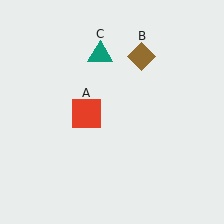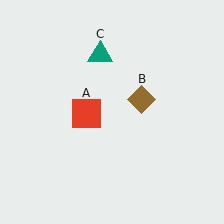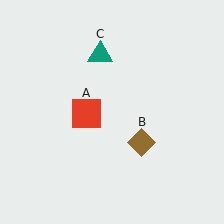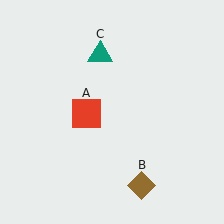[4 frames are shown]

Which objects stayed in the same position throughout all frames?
Red square (object A) and teal triangle (object C) remained stationary.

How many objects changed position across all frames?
1 object changed position: brown diamond (object B).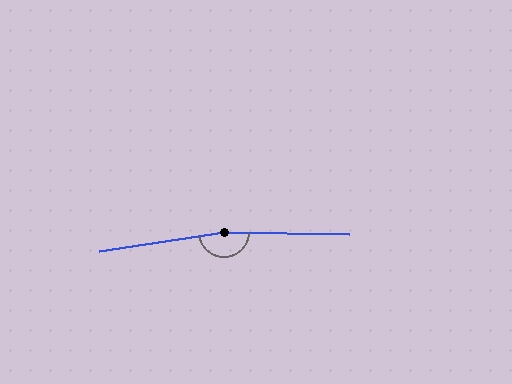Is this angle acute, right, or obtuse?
It is obtuse.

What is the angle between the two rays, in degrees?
Approximately 170 degrees.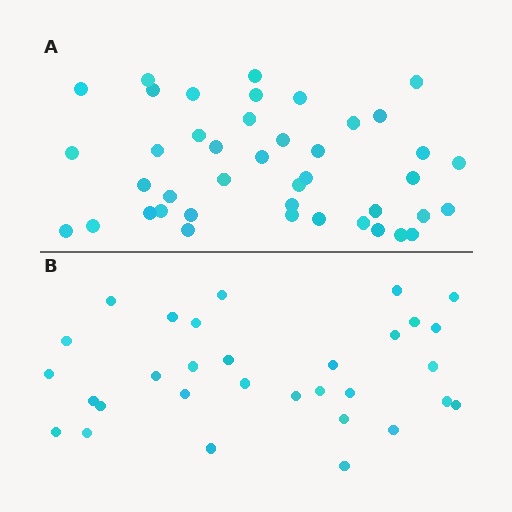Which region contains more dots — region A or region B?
Region A (the top region) has more dots.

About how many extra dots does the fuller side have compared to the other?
Region A has roughly 12 or so more dots than region B.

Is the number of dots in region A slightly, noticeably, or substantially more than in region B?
Region A has noticeably more, but not dramatically so. The ratio is roughly 1.4 to 1.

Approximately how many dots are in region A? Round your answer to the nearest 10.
About 40 dots. (The exact count is 42, which rounds to 40.)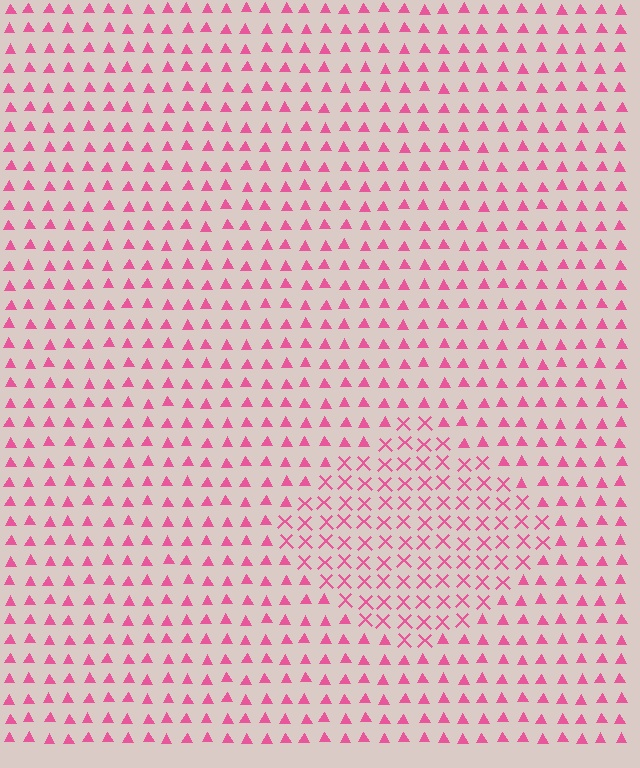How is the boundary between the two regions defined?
The boundary is defined by a change in element shape: X marks inside vs. triangles outside. All elements share the same color and spacing.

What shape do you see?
I see a diamond.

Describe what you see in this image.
The image is filled with small pink elements arranged in a uniform grid. A diamond-shaped region contains X marks, while the surrounding area contains triangles. The boundary is defined purely by the change in element shape.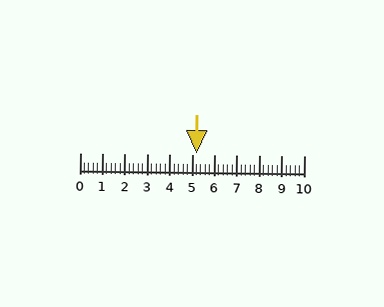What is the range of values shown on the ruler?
The ruler shows values from 0 to 10.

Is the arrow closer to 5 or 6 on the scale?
The arrow is closer to 5.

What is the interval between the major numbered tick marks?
The major tick marks are spaced 1 units apart.